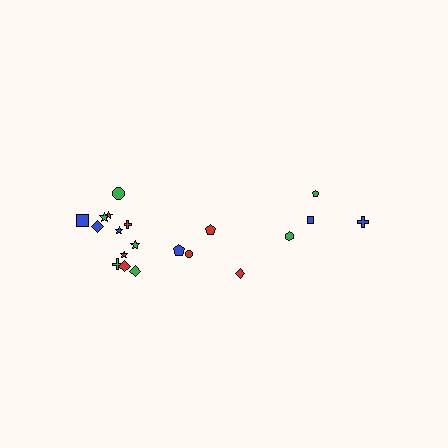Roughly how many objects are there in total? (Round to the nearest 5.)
Roughly 20 objects in total.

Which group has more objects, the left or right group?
The left group.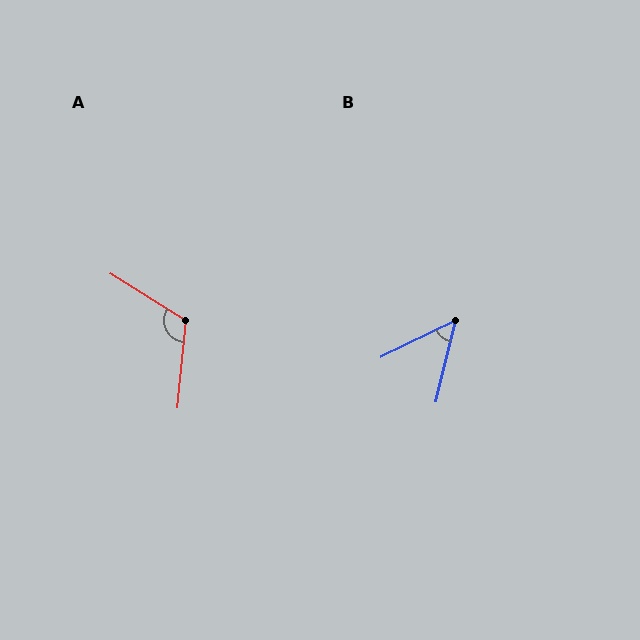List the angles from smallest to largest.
B (51°), A (116°).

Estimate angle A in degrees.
Approximately 116 degrees.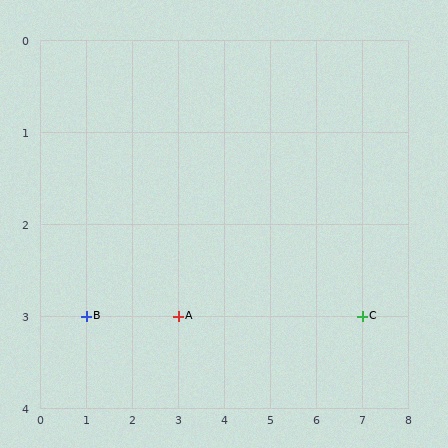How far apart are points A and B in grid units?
Points A and B are 2 columns apart.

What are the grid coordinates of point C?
Point C is at grid coordinates (7, 3).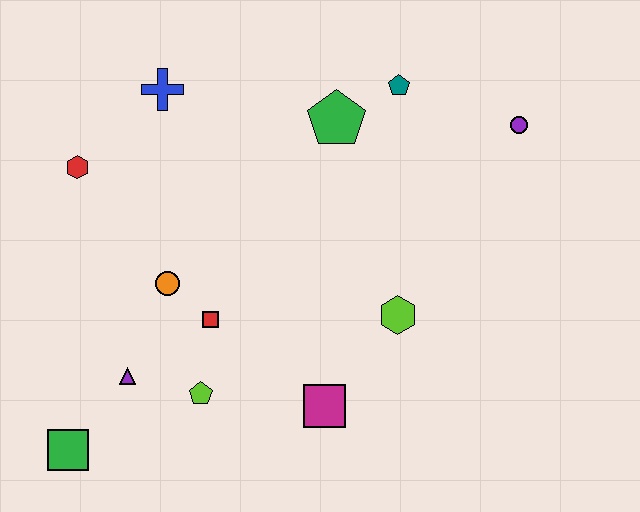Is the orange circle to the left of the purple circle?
Yes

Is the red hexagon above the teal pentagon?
No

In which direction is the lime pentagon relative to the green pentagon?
The lime pentagon is below the green pentagon.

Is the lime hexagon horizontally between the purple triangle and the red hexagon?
No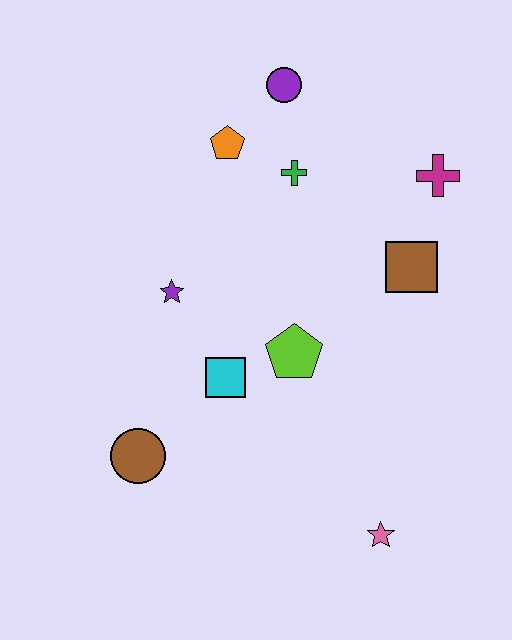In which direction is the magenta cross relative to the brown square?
The magenta cross is above the brown square.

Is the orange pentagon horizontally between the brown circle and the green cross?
Yes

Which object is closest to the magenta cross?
The brown square is closest to the magenta cross.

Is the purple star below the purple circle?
Yes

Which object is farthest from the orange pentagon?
The pink star is farthest from the orange pentagon.